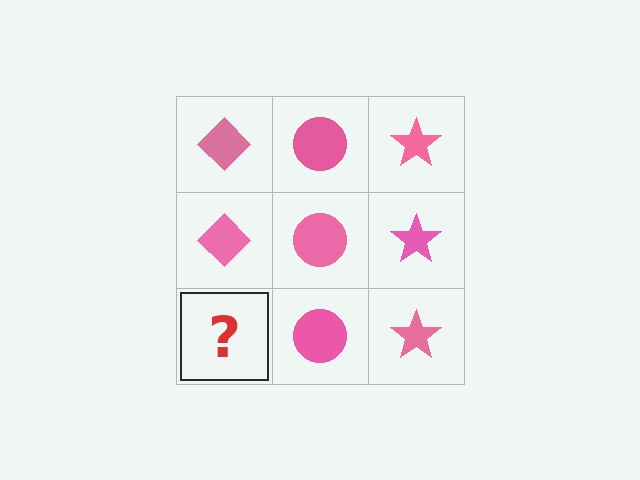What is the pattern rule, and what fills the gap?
The rule is that each column has a consistent shape. The gap should be filled with a pink diamond.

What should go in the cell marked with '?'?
The missing cell should contain a pink diamond.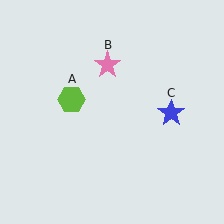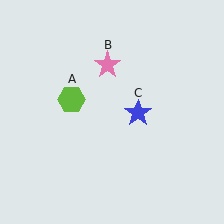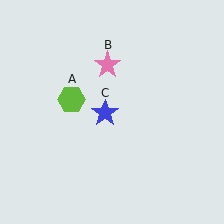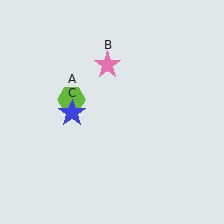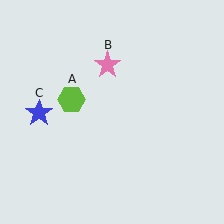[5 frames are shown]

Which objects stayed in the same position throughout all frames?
Lime hexagon (object A) and pink star (object B) remained stationary.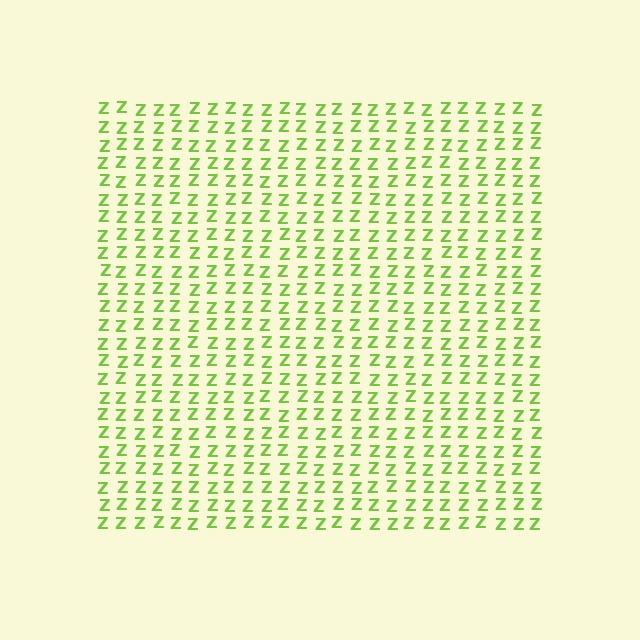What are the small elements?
The small elements are letter Z's.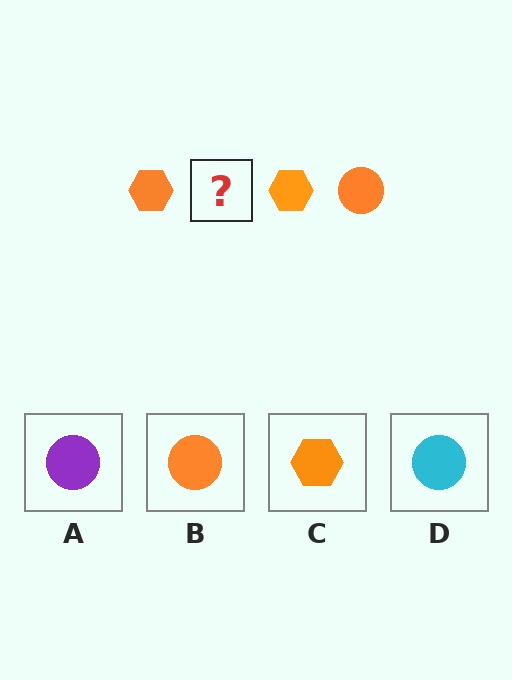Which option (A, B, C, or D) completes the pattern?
B.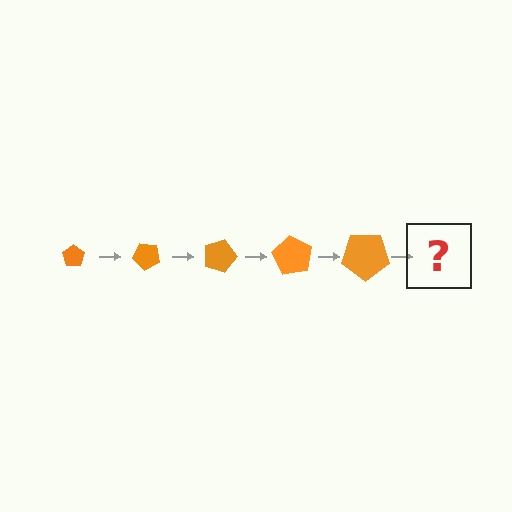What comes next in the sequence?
The next element should be a pentagon, larger than the previous one and rotated 225 degrees from the start.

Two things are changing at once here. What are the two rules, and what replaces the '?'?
The two rules are that the pentagon grows larger each step and it rotates 45 degrees each step. The '?' should be a pentagon, larger than the previous one and rotated 225 degrees from the start.